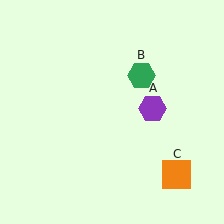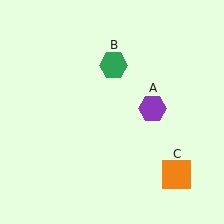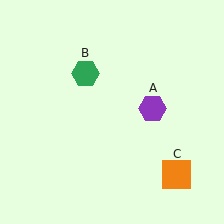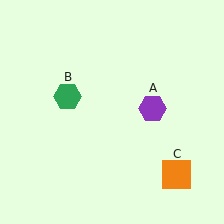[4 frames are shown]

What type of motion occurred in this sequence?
The green hexagon (object B) rotated counterclockwise around the center of the scene.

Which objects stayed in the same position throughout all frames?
Purple hexagon (object A) and orange square (object C) remained stationary.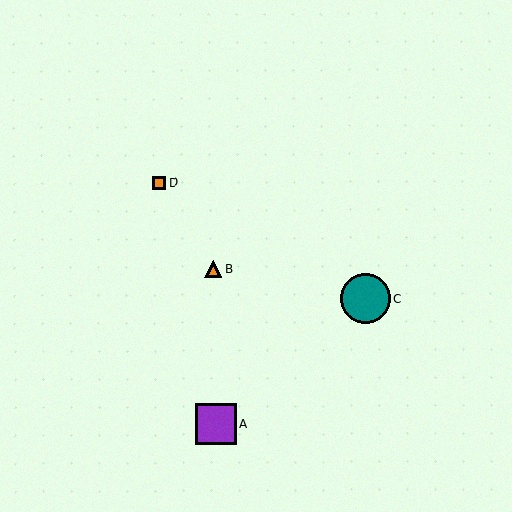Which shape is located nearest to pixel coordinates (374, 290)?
The teal circle (labeled C) at (366, 299) is nearest to that location.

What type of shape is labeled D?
Shape D is an orange square.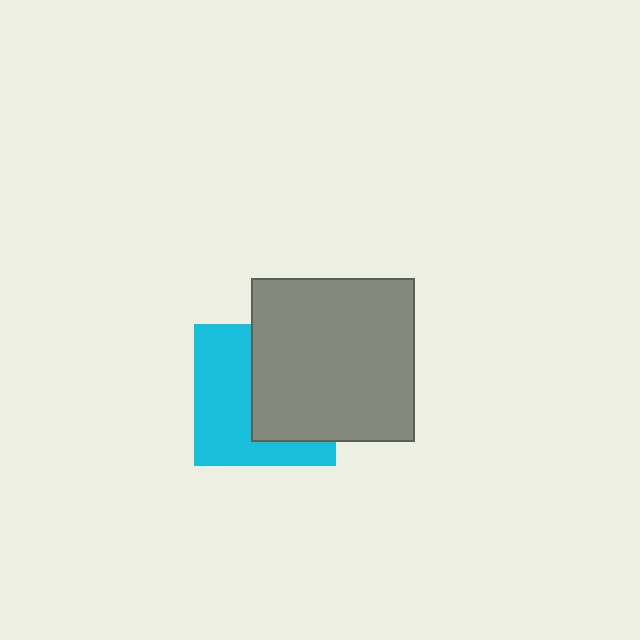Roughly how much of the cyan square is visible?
About half of it is visible (roughly 51%).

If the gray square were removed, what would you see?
You would see the complete cyan square.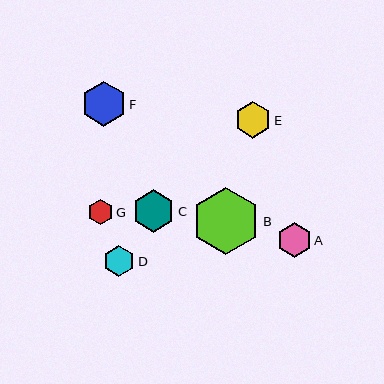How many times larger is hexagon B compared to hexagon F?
Hexagon B is approximately 1.5 times the size of hexagon F.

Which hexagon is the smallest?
Hexagon G is the smallest with a size of approximately 25 pixels.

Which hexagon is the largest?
Hexagon B is the largest with a size of approximately 68 pixels.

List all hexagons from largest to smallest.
From largest to smallest: B, F, C, E, A, D, G.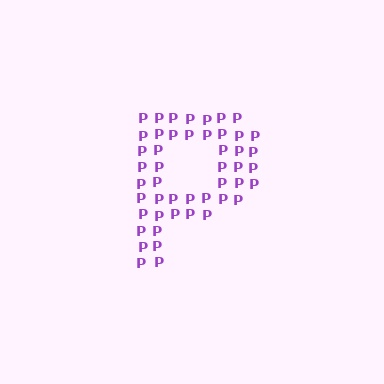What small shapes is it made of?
It is made of small letter P's.